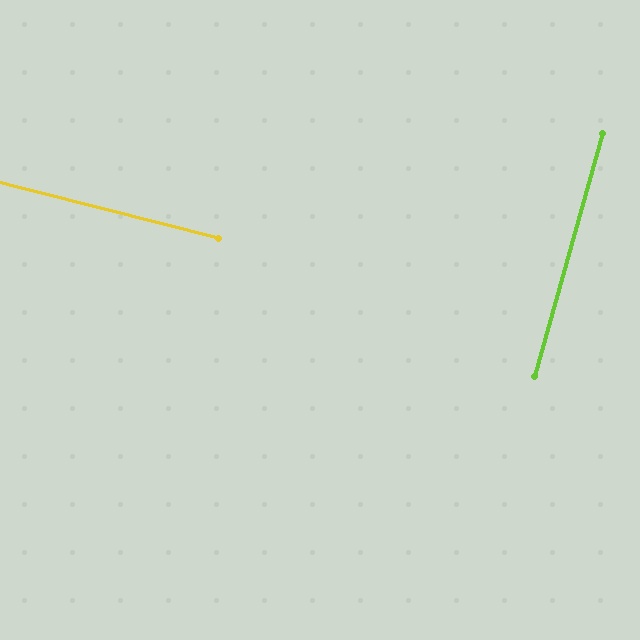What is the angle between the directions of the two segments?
Approximately 88 degrees.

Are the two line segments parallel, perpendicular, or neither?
Perpendicular — they meet at approximately 88°.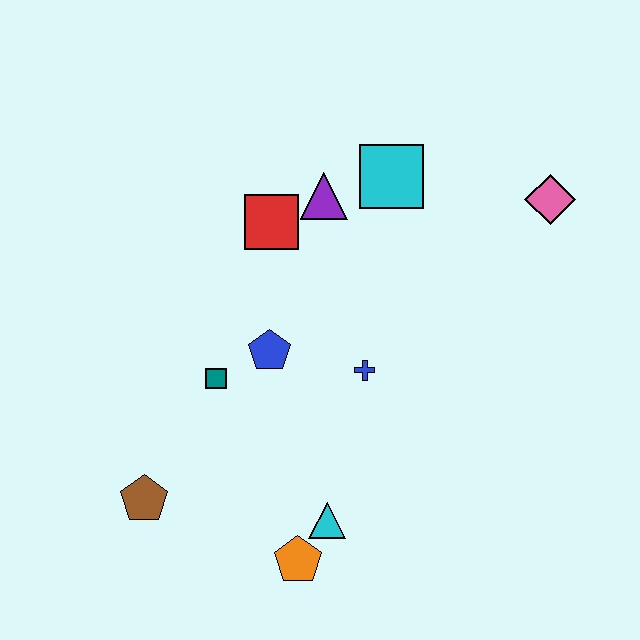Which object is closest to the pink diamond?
The cyan square is closest to the pink diamond.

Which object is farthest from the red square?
The orange pentagon is farthest from the red square.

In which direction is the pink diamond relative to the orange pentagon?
The pink diamond is above the orange pentagon.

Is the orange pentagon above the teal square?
No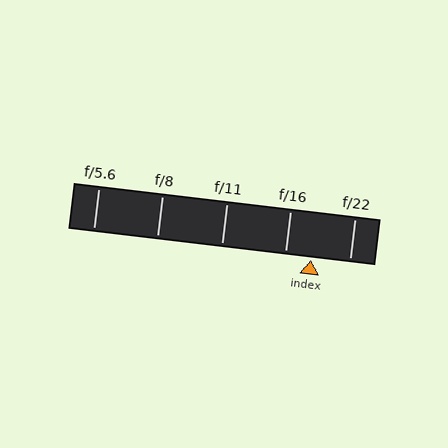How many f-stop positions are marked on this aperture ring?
There are 5 f-stop positions marked.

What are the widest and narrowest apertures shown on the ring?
The widest aperture shown is f/5.6 and the narrowest is f/22.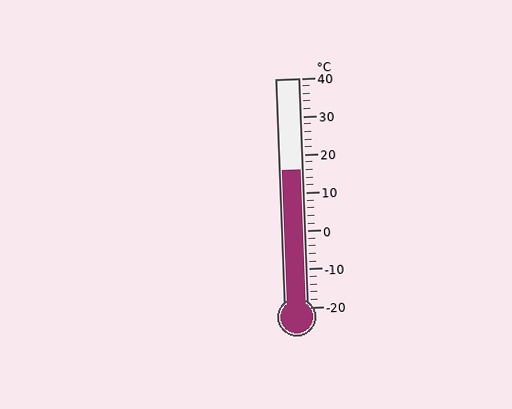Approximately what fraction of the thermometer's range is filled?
The thermometer is filled to approximately 60% of its range.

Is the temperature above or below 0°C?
The temperature is above 0°C.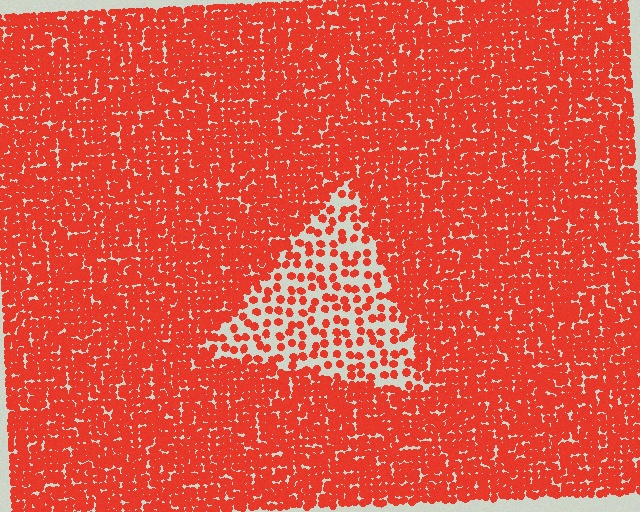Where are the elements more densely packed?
The elements are more densely packed outside the triangle boundary.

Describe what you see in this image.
The image contains small red elements arranged at two different densities. A triangle-shaped region is visible where the elements are less densely packed than the surrounding area.